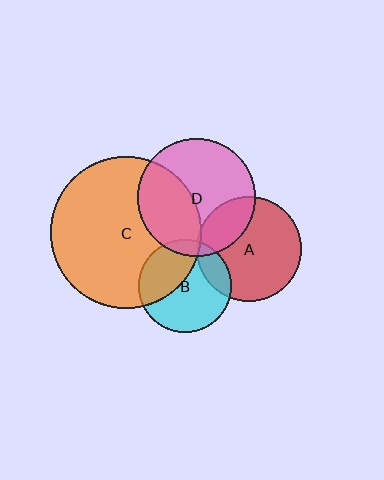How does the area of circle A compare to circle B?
Approximately 1.3 times.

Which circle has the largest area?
Circle C (orange).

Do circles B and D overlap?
Yes.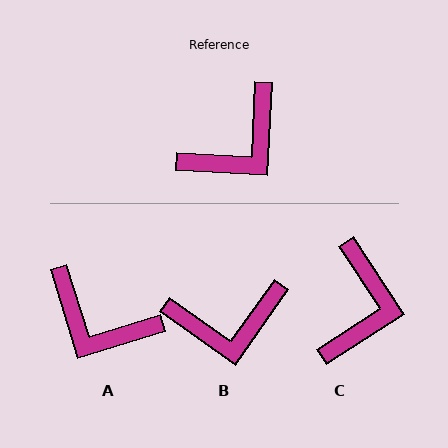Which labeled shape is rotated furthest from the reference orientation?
A, about 70 degrees away.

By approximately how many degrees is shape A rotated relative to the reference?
Approximately 70 degrees clockwise.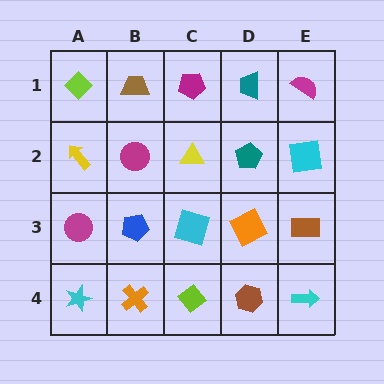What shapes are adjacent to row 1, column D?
A teal pentagon (row 2, column D), a magenta pentagon (row 1, column C), a magenta semicircle (row 1, column E).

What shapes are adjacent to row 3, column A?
A yellow arrow (row 2, column A), a cyan star (row 4, column A), a blue pentagon (row 3, column B).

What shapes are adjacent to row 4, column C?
A cyan square (row 3, column C), an orange cross (row 4, column B), a brown hexagon (row 4, column D).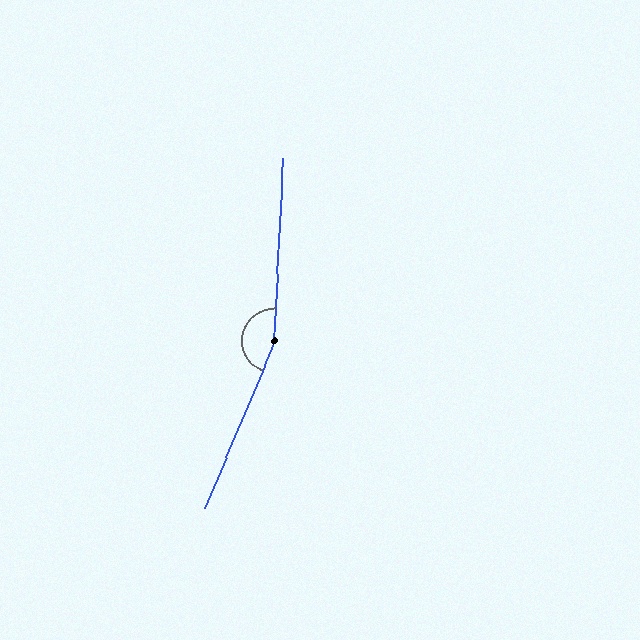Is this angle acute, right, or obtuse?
It is obtuse.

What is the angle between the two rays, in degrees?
Approximately 161 degrees.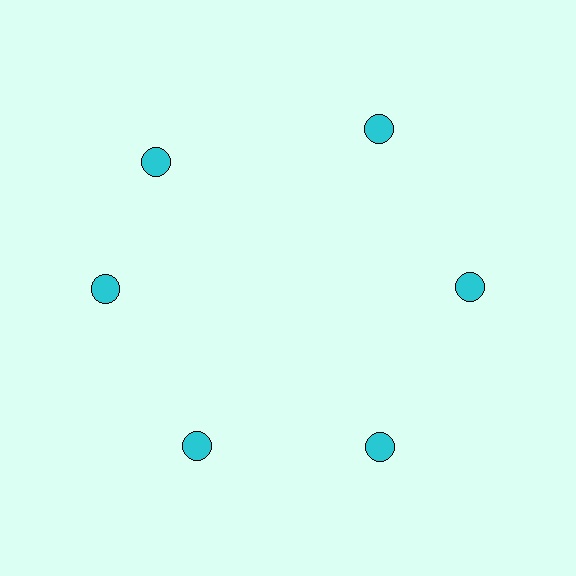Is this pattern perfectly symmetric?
No. The 6 cyan circles are arranged in a ring, but one element near the 11 o'clock position is rotated out of alignment along the ring, breaking the 6-fold rotational symmetry.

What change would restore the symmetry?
The symmetry would be restored by rotating it back into even spacing with its neighbors so that all 6 circles sit at equal angles and equal distance from the center.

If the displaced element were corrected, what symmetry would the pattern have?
It would have 6-fold rotational symmetry — the pattern would map onto itself every 60 degrees.